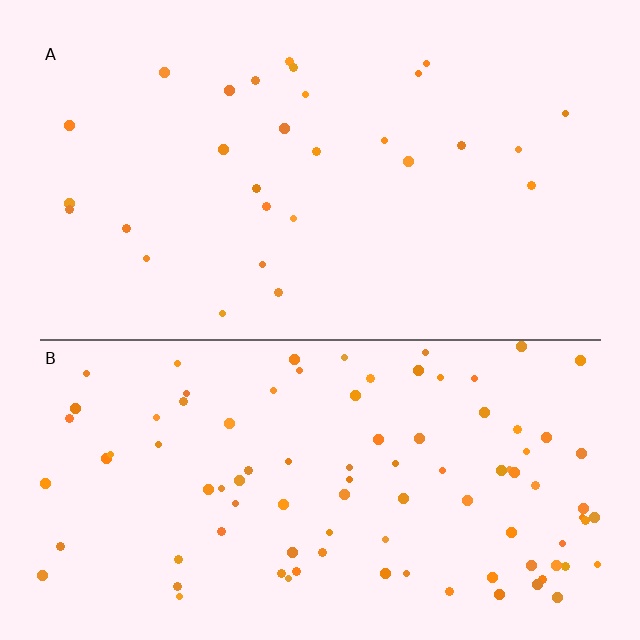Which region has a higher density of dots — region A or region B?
B (the bottom).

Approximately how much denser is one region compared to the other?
Approximately 3.3× — region B over region A.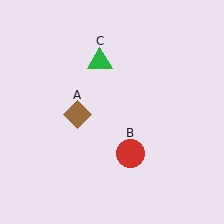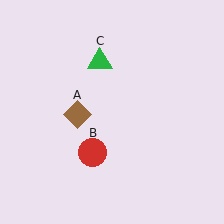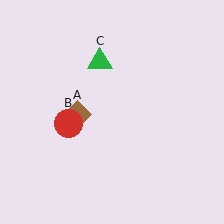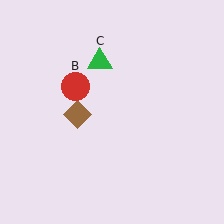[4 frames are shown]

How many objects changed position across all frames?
1 object changed position: red circle (object B).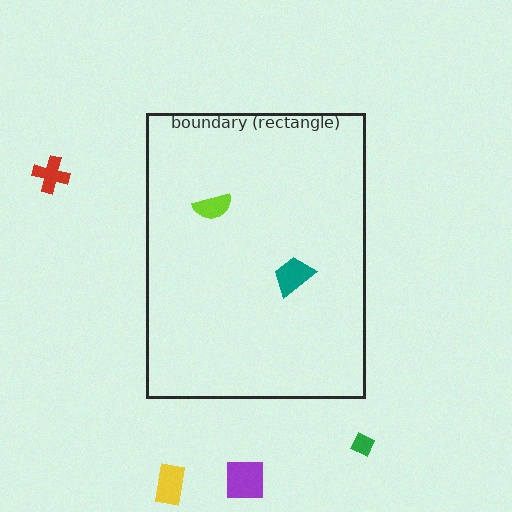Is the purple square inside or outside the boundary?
Outside.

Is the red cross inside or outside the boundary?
Outside.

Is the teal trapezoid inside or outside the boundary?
Inside.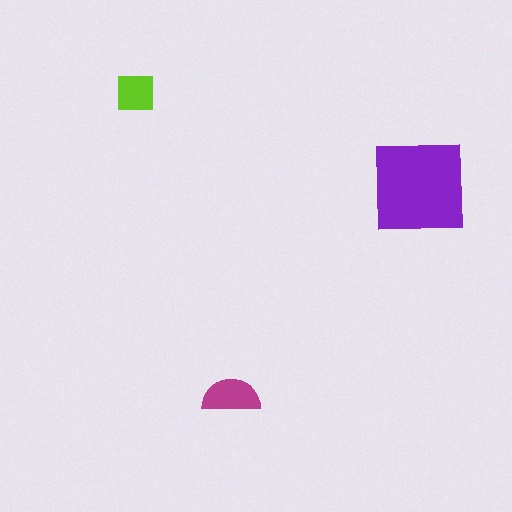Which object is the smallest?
The lime square.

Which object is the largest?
The purple square.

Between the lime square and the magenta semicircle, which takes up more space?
The magenta semicircle.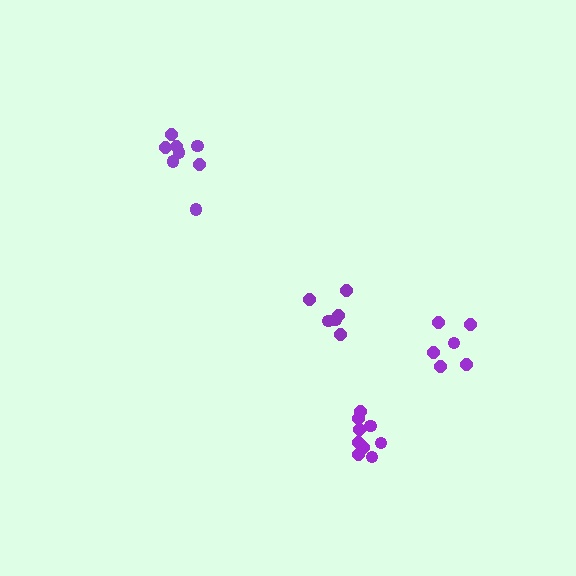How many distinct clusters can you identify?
There are 4 distinct clusters.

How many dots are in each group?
Group 1: 8 dots, Group 2: 9 dots, Group 3: 6 dots, Group 4: 6 dots (29 total).